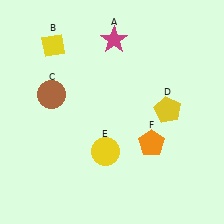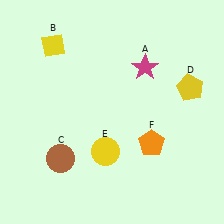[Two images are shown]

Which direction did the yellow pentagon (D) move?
The yellow pentagon (D) moved right.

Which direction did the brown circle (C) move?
The brown circle (C) moved down.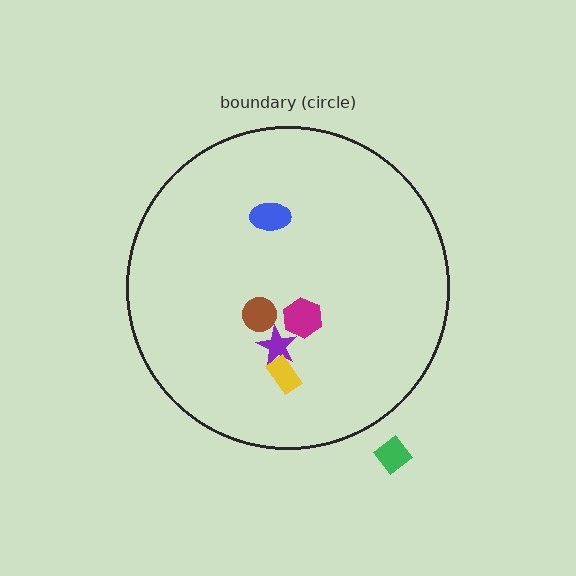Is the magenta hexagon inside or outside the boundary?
Inside.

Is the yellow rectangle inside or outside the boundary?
Inside.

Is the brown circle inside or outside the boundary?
Inside.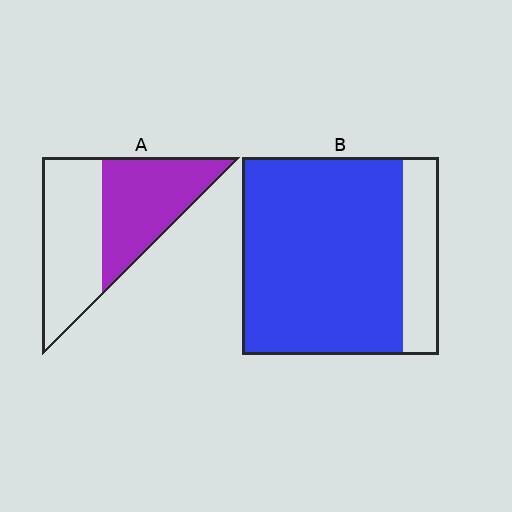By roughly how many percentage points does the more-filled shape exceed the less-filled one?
By roughly 35 percentage points (B over A).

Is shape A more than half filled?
Roughly half.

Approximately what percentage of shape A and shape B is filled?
A is approximately 50% and B is approximately 80%.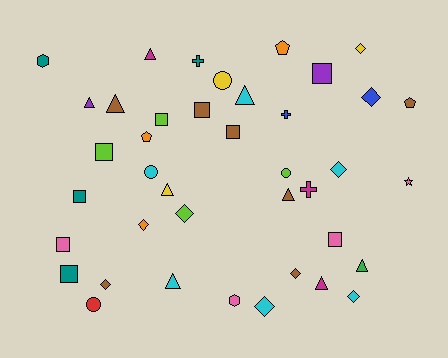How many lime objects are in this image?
There are 4 lime objects.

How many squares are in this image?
There are 9 squares.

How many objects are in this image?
There are 40 objects.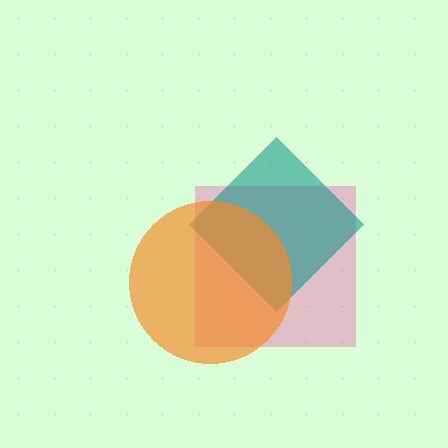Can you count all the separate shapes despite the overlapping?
Yes, there are 3 separate shapes.